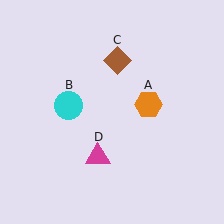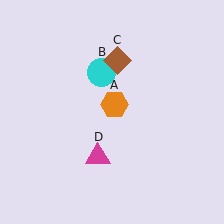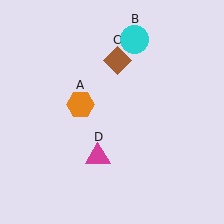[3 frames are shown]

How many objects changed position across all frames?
2 objects changed position: orange hexagon (object A), cyan circle (object B).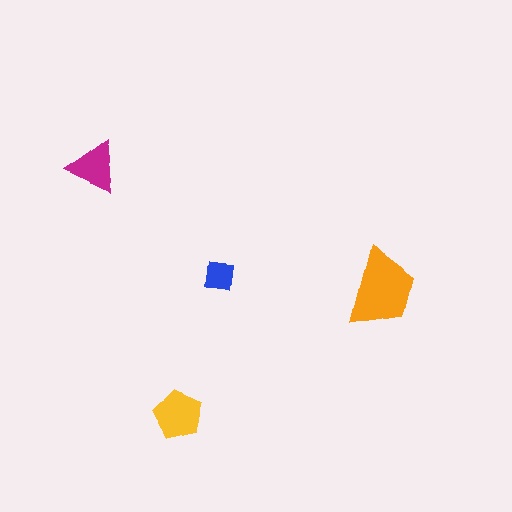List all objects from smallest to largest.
The blue square, the magenta triangle, the yellow pentagon, the orange trapezoid.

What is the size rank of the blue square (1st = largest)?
4th.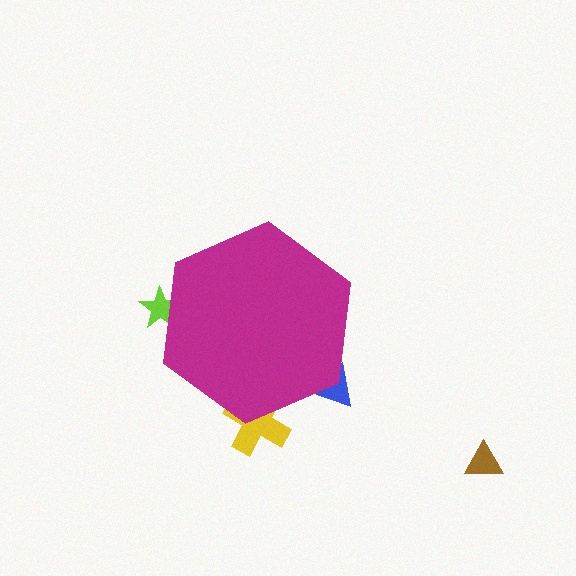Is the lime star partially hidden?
Yes, the lime star is partially hidden behind the magenta hexagon.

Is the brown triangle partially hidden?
No, the brown triangle is fully visible.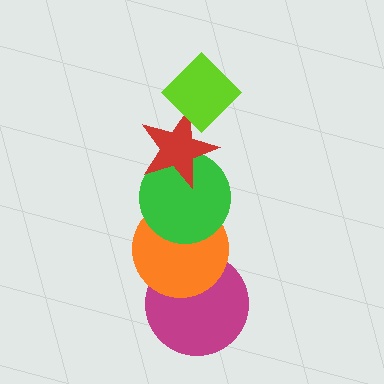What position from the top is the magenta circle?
The magenta circle is 5th from the top.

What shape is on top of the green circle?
The red star is on top of the green circle.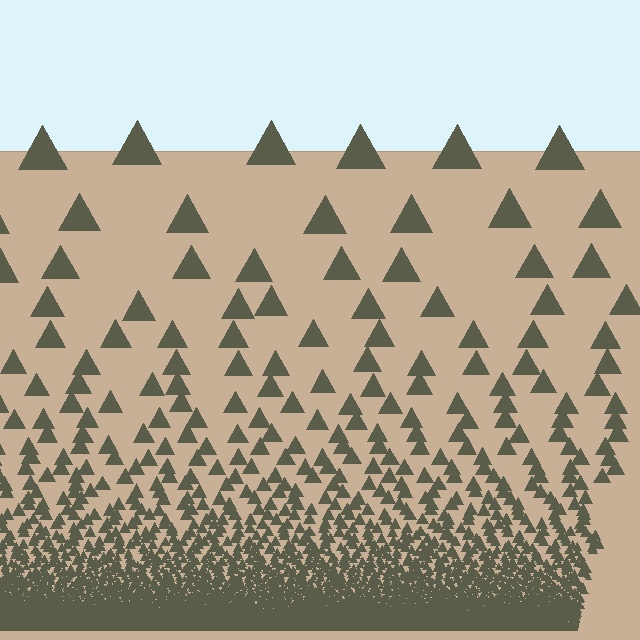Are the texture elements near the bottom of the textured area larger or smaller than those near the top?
Smaller. The gradient is inverted — elements near the bottom are smaller and denser.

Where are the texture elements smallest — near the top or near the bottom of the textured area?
Near the bottom.